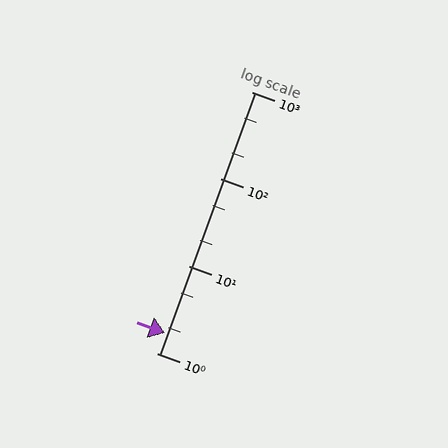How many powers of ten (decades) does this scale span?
The scale spans 3 decades, from 1 to 1000.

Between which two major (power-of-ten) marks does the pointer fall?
The pointer is between 1 and 10.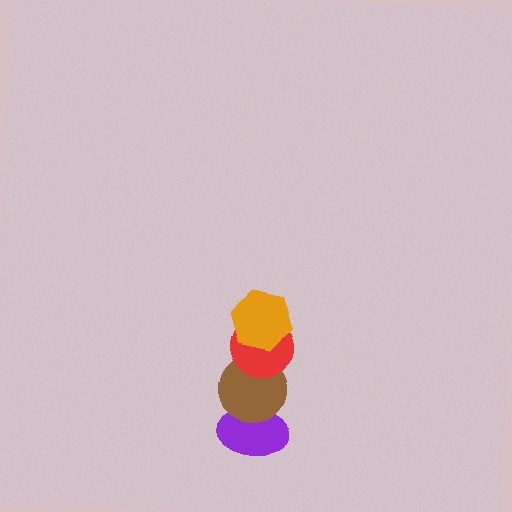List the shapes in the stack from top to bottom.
From top to bottom: the orange hexagon, the red circle, the brown circle, the purple ellipse.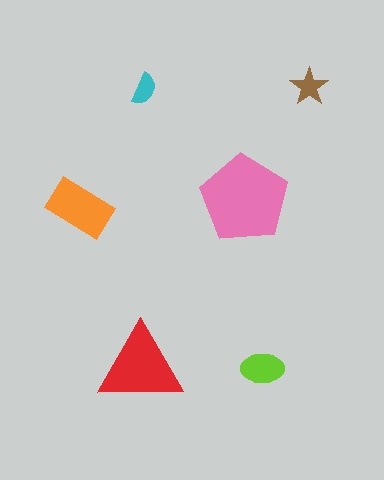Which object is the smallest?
The cyan semicircle.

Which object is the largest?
The pink pentagon.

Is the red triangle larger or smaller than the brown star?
Larger.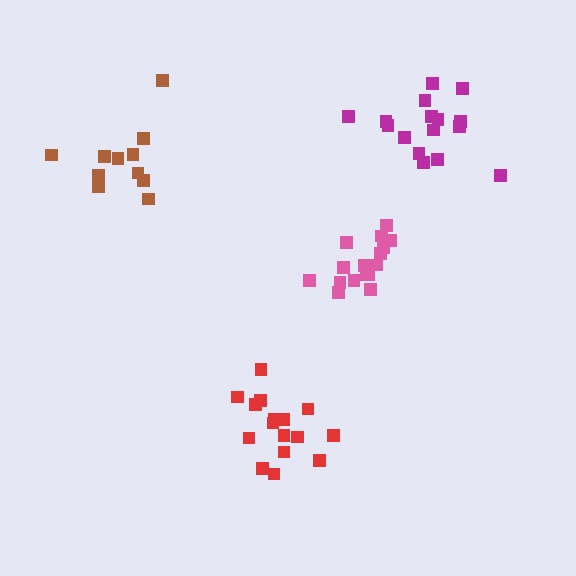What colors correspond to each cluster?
The clusters are colored: red, magenta, pink, brown.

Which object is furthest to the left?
The brown cluster is leftmost.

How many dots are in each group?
Group 1: 16 dots, Group 2: 16 dots, Group 3: 17 dots, Group 4: 11 dots (60 total).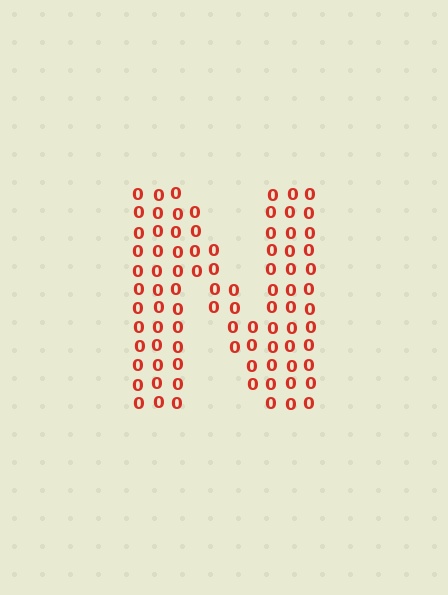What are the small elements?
The small elements are digit 0's.